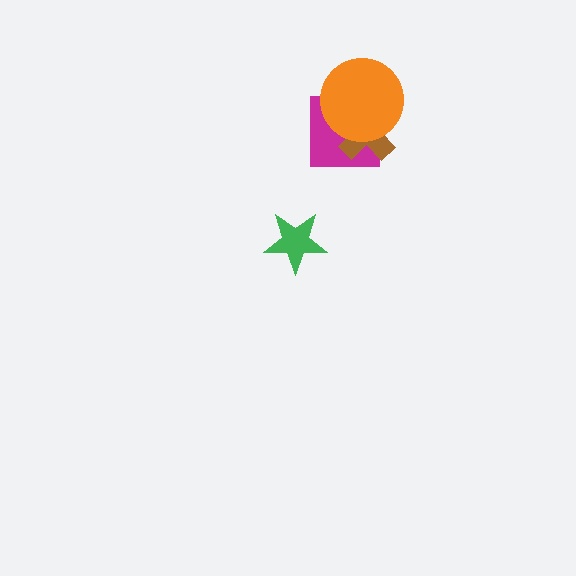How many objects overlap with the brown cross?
2 objects overlap with the brown cross.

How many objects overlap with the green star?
0 objects overlap with the green star.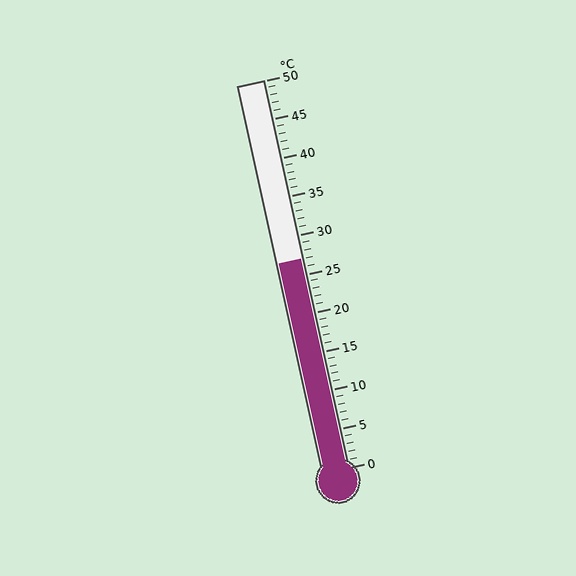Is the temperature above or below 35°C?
The temperature is below 35°C.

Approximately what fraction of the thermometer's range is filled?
The thermometer is filled to approximately 55% of its range.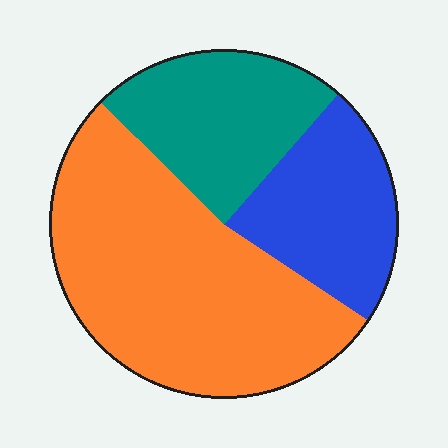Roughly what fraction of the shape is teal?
Teal takes up about one quarter (1/4) of the shape.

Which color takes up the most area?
Orange, at roughly 55%.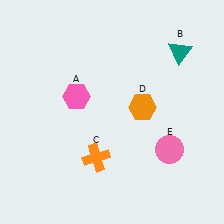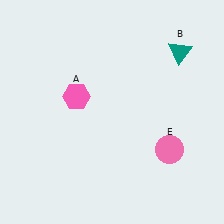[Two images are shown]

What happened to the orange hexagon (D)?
The orange hexagon (D) was removed in Image 2. It was in the top-right area of Image 1.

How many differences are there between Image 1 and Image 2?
There are 2 differences between the two images.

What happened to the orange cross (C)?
The orange cross (C) was removed in Image 2. It was in the bottom-left area of Image 1.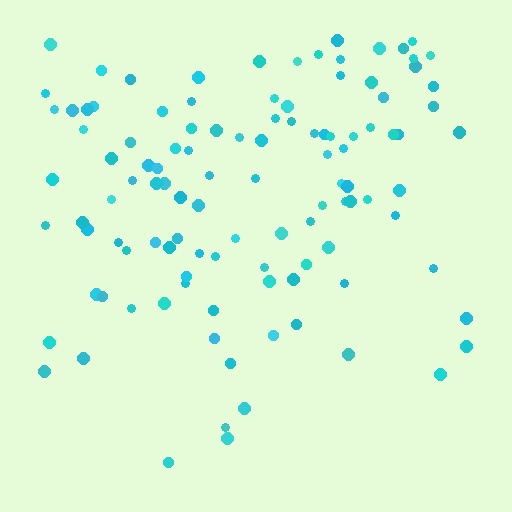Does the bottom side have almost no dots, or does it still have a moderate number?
Still a moderate number, just noticeably fewer than the top.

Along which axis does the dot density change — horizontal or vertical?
Vertical.